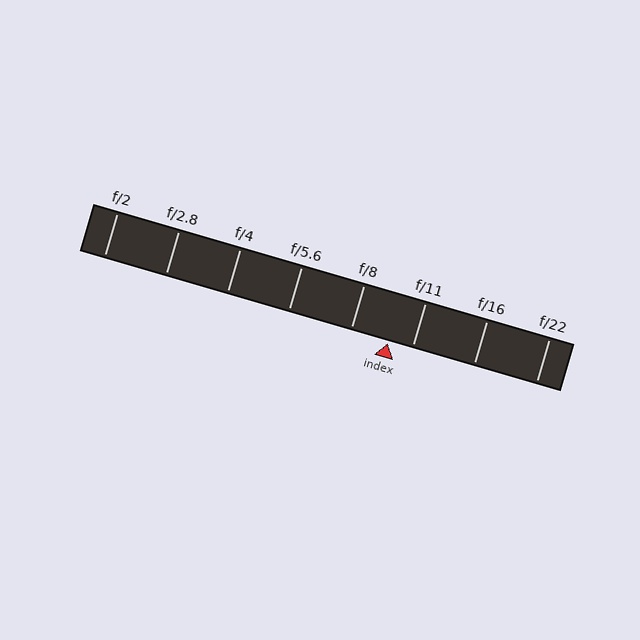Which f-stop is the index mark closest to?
The index mark is closest to f/11.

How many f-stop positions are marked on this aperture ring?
There are 8 f-stop positions marked.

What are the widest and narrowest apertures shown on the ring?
The widest aperture shown is f/2 and the narrowest is f/22.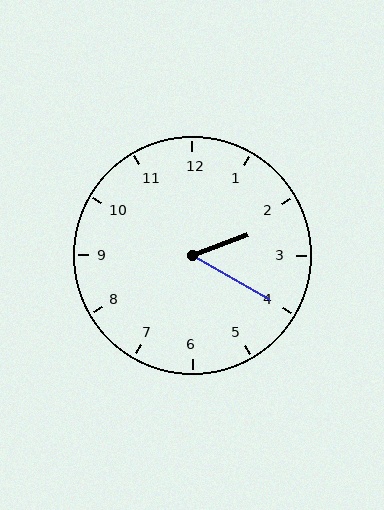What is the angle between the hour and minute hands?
Approximately 50 degrees.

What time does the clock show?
2:20.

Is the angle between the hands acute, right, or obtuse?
It is acute.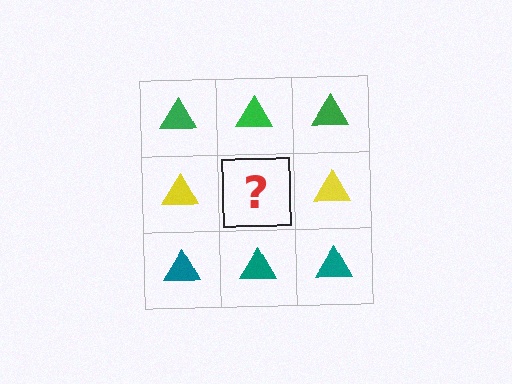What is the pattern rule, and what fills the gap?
The rule is that each row has a consistent color. The gap should be filled with a yellow triangle.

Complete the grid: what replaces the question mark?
The question mark should be replaced with a yellow triangle.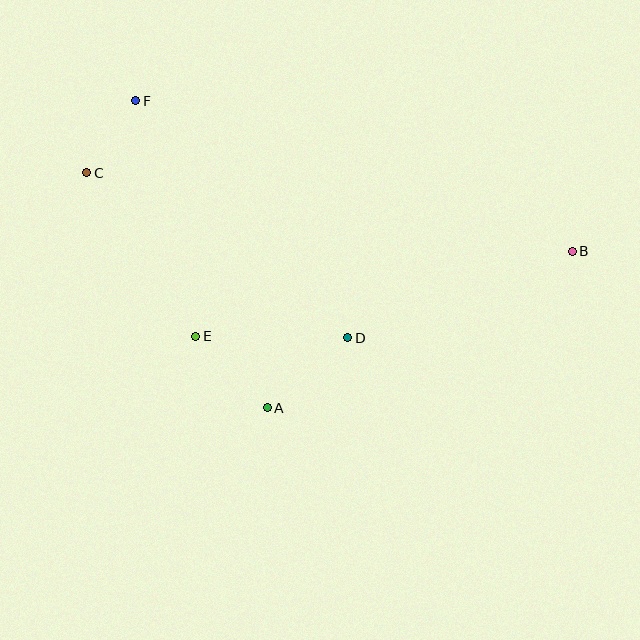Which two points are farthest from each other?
Points B and C are farthest from each other.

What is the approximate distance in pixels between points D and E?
The distance between D and E is approximately 152 pixels.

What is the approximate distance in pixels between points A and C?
The distance between A and C is approximately 296 pixels.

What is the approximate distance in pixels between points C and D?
The distance between C and D is approximately 309 pixels.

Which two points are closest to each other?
Points C and F are closest to each other.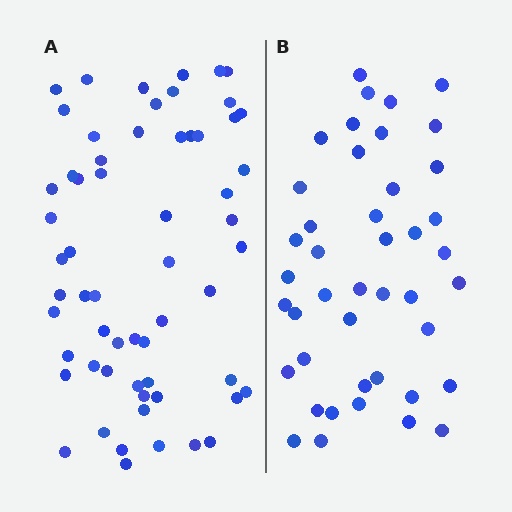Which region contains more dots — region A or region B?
Region A (the left region) has more dots.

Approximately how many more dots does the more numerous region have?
Region A has approximately 15 more dots than region B.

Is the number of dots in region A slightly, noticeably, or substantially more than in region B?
Region A has noticeably more, but not dramatically so. The ratio is roughly 1.4 to 1.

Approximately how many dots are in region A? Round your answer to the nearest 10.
About 60 dots.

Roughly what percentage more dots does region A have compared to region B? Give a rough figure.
About 40% more.